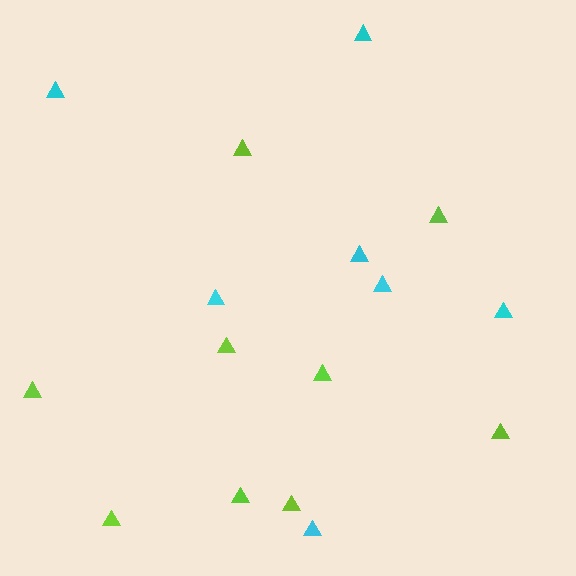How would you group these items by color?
There are 2 groups: one group of cyan triangles (7) and one group of lime triangles (9).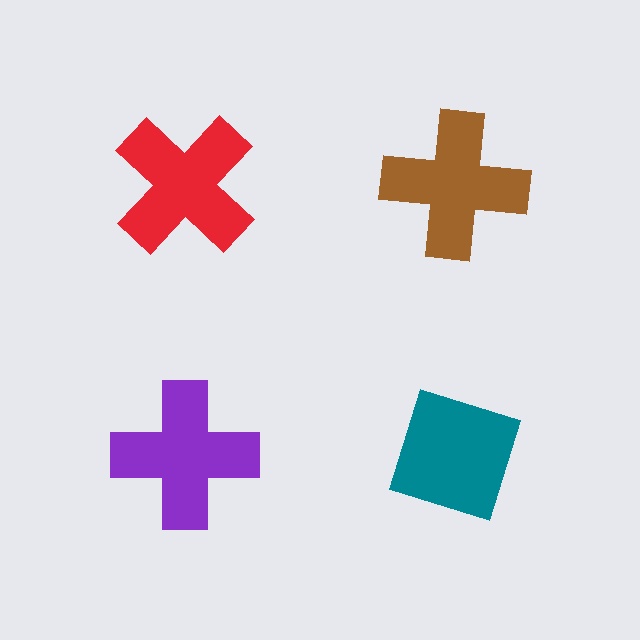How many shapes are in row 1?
2 shapes.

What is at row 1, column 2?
A brown cross.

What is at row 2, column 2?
A teal diamond.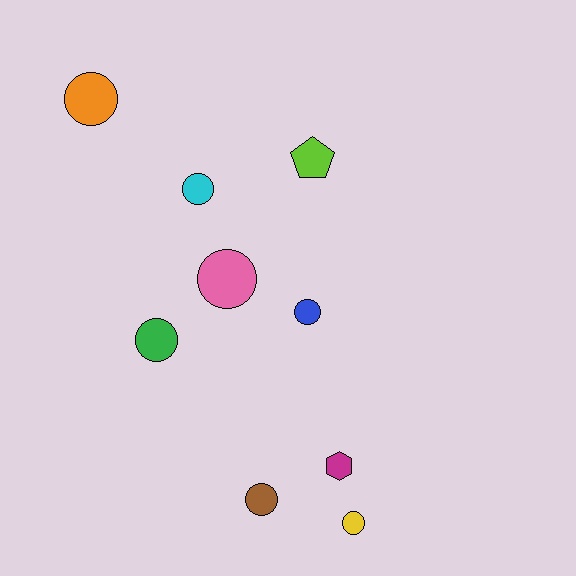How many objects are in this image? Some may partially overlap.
There are 9 objects.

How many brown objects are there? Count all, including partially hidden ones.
There is 1 brown object.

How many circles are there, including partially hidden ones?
There are 7 circles.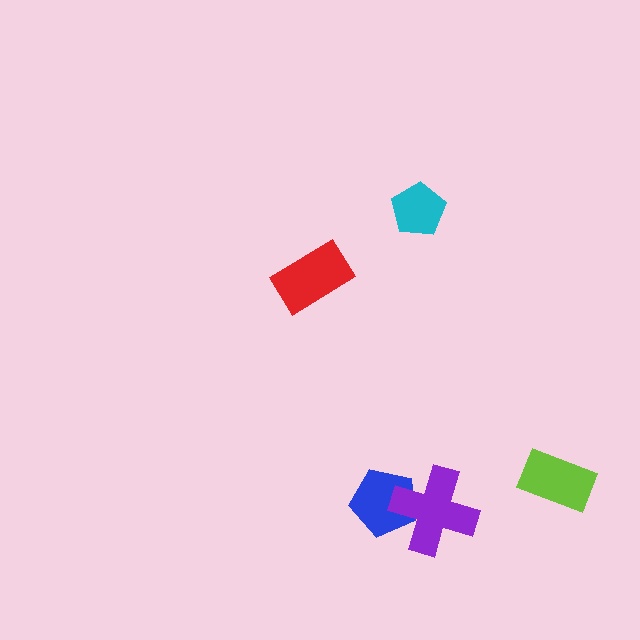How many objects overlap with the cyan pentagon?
0 objects overlap with the cyan pentagon.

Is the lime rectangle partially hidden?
No, no other shape covers it.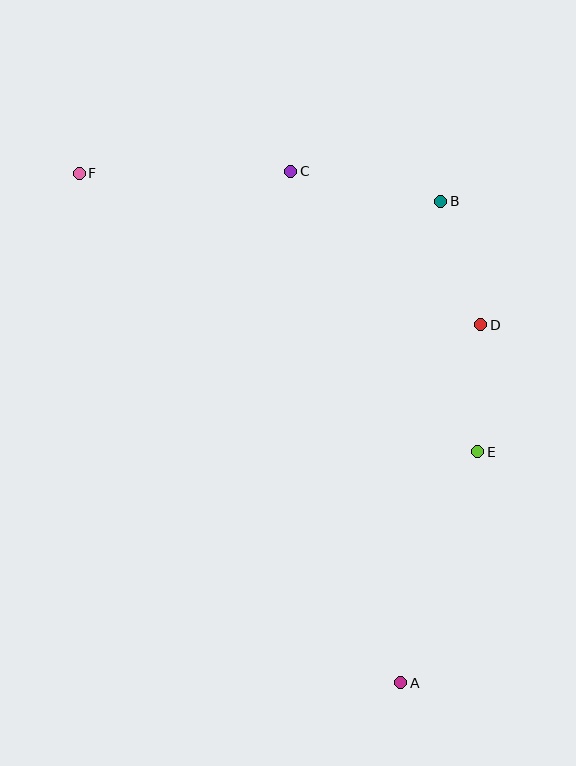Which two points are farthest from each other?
Points A and F are farthest from each other.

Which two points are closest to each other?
Points D and E are closest to each other.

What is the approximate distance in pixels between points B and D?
The distance between B and D is approximately 130 pixels.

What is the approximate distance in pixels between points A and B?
The distance between A and B is approximately 483 pixels.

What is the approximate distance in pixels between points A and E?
The distance between A and E is approximately 243 pixels.